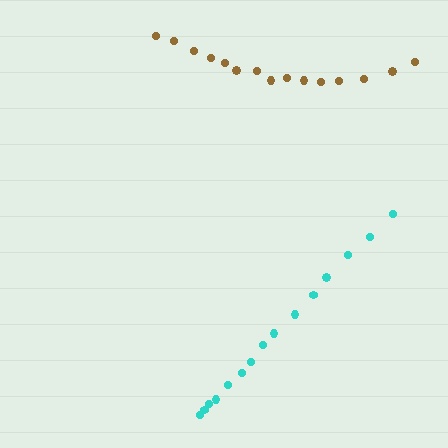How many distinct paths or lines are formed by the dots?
There are 2 distinct paths.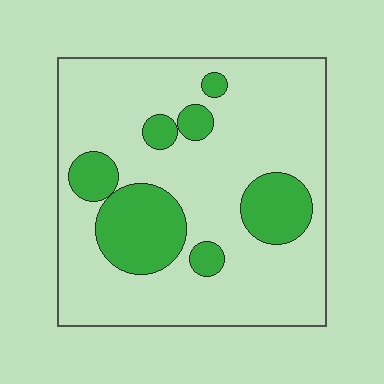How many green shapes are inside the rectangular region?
7.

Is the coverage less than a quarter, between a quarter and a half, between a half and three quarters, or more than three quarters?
Less than a quarter.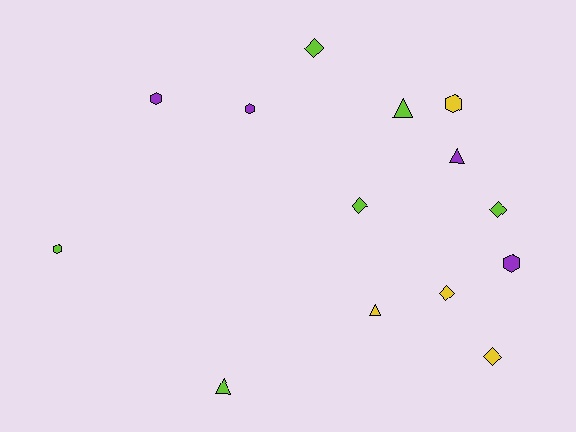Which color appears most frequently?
Lime, with 6 objects.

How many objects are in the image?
There are 14 objects.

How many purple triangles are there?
There is 1 purple triangle.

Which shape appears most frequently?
Hexagon, with 5 objects.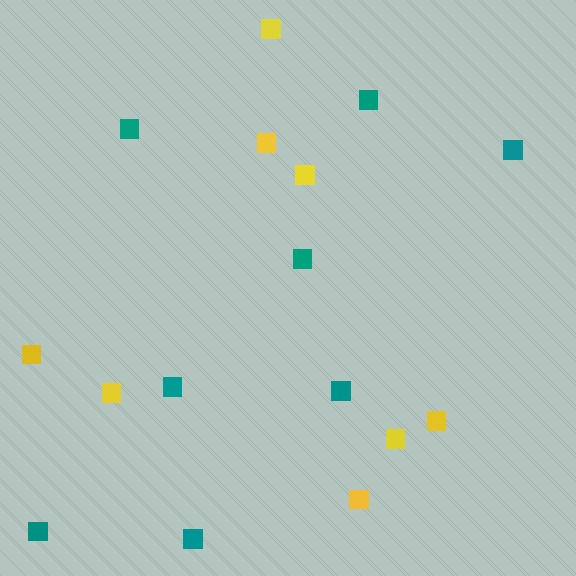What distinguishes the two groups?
There are 2 groups: one group of yellow squares (8) and one group of teal squares (8).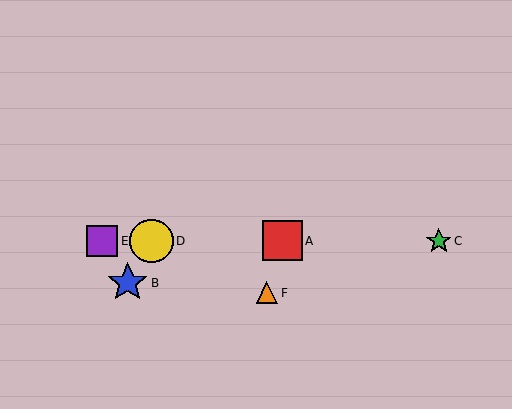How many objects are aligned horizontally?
4 objects (A, C, D, E) are aligned horizontally.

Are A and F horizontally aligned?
No, A is at y≈241 and F is at y≈293.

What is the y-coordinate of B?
Object B is at y≈283.